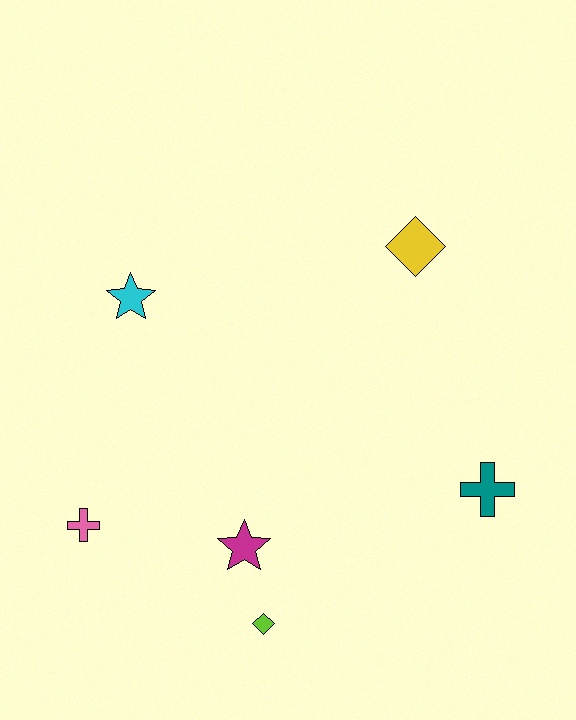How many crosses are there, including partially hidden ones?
There are 2 crosses.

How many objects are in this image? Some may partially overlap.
There are 6 objects.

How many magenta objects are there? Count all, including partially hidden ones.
There is 1 magenta object.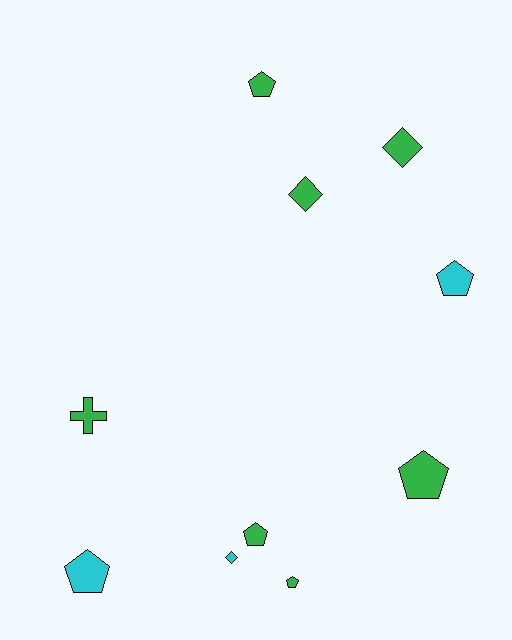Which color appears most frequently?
Green, with 7 objects.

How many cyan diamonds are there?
There is 1 cyan diamond.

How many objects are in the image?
There are 10 objects.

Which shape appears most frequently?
Pentagon, with 6 objects.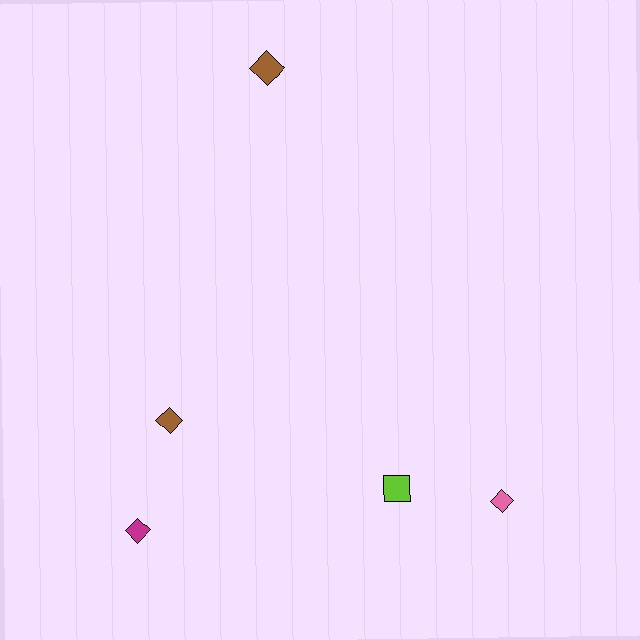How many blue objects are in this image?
There are no blue objects.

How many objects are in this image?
There are 5 objects.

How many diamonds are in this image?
There are 4 diamonds.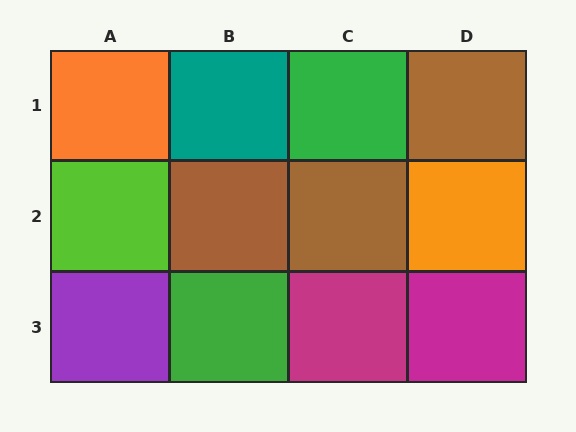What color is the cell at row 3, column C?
Magenta.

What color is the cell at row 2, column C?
Brown.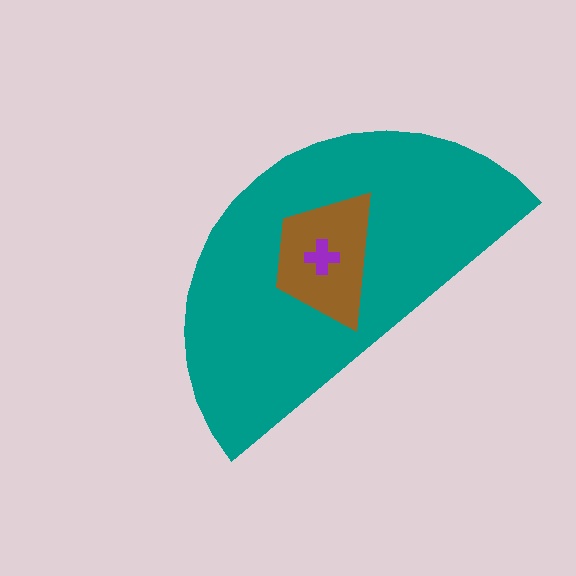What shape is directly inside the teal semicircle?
The brown trapezoid.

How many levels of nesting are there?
3.